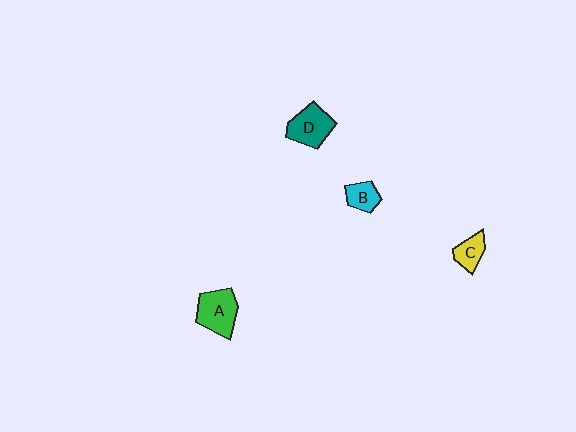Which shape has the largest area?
Shape A (green).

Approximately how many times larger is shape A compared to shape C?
Approximately 1.8 times.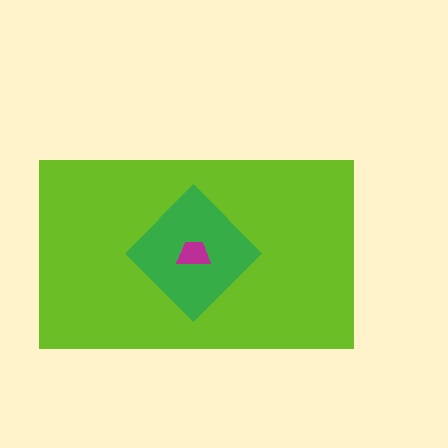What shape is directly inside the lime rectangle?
The green diamond.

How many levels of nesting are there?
3.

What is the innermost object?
The magenta trapezoid.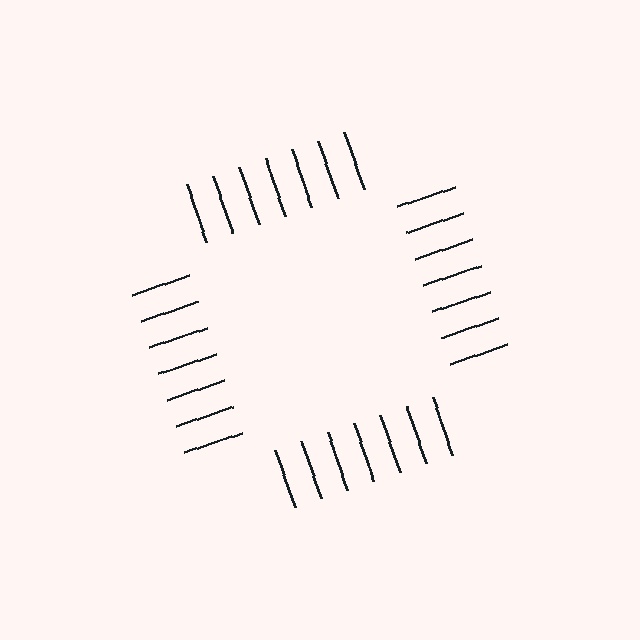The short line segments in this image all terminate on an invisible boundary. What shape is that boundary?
An illusory square — the line segments terminate on its edges but no continuous stroke is drawn.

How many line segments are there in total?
28 — 7 along each of the 4 edges.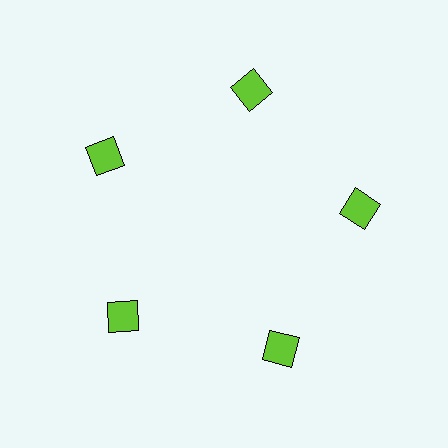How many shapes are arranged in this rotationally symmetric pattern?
There are 5 shapes, arranged in 5 groups of 1.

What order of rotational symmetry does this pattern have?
This pattern has 5-fold rotational symmetry.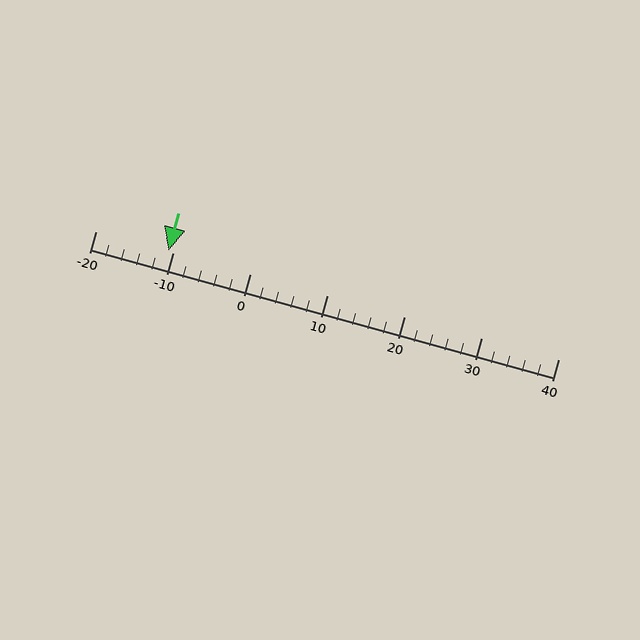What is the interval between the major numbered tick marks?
The major tick marks are spaced 10 units apart.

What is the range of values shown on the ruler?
The ruler shows values from -20 to 40.